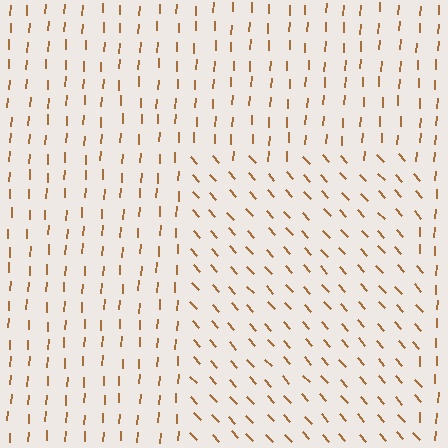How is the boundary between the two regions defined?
The boundary is defined purely by a change in line orientation (approximately 45 degrees difference). All lines are the same color and thickness.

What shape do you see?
I see a rectangle.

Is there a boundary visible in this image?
Yes, there is a texture boundary formed by a change in line orientation.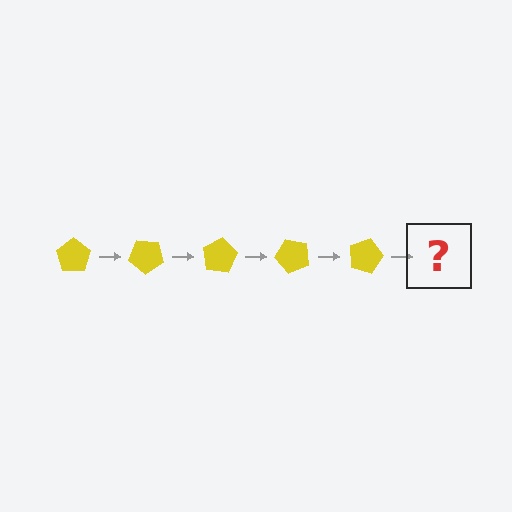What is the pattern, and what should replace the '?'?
The pattern is that the pentagon rotates 40 degrees each step. The '?' should be a yellow pentagon rotated 200 degrees.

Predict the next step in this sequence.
The next step is a yellow pentagon rotated 200 degrees.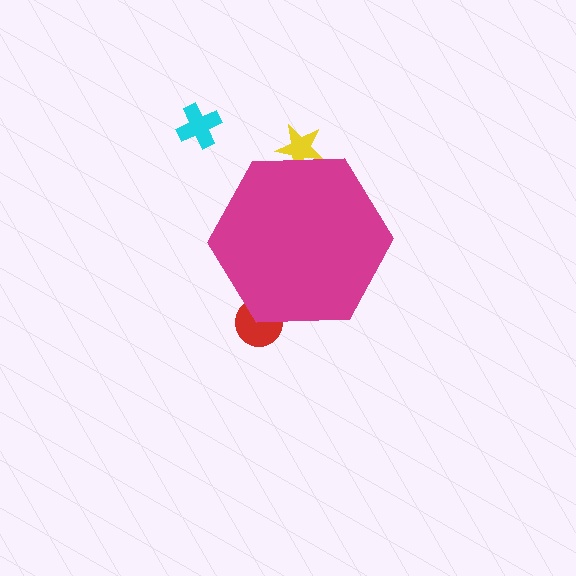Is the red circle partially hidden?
Yes, the red circle is partially hidden behind the magenta hexagon.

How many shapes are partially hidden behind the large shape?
2 shapes are partially hidden.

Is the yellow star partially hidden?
Yes, the yellow star is partially hidden behind the magenta hexagon.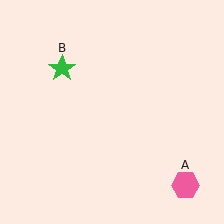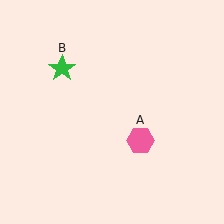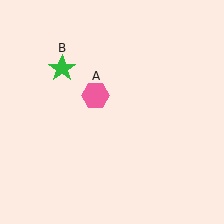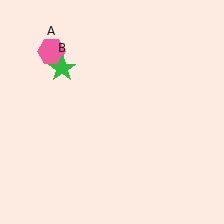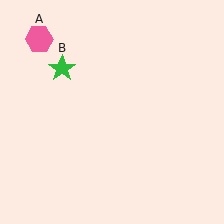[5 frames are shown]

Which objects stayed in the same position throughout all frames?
Green star (object B) remained stationary.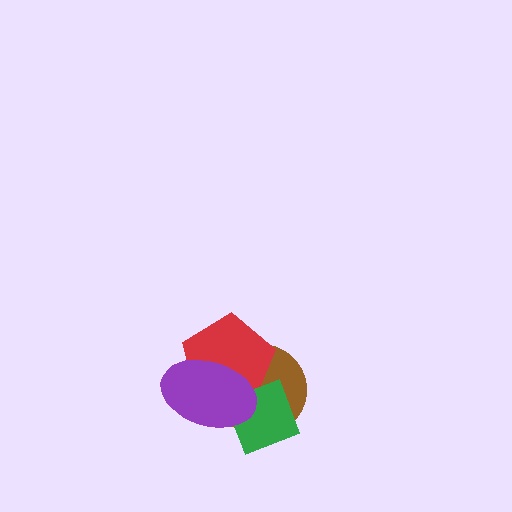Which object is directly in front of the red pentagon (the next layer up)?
The green diamond is directly in front of the red pentagon.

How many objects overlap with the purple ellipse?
3 objects overlap with the purple ellipse.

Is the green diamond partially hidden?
Yes, it is partially covered by another shape.